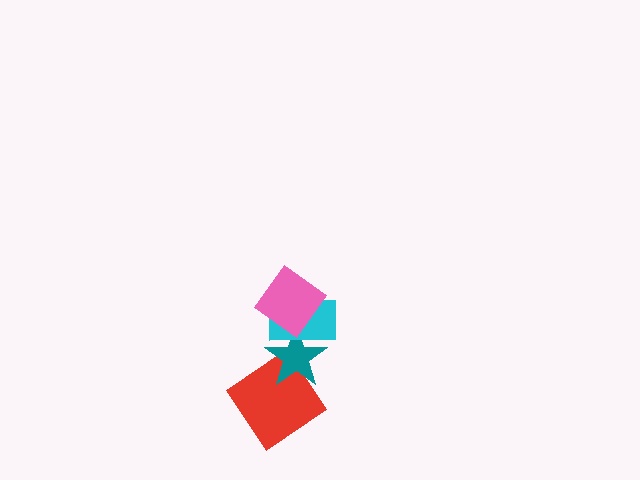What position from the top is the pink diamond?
The pink diamond is 1st from the top.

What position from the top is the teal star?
The teal star is 3rd from the top.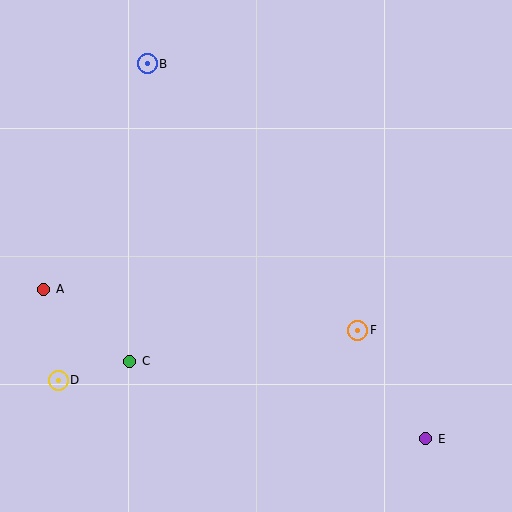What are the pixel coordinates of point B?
Point B is at (147, 64).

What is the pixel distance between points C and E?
The distance between C and E is 306 pixels.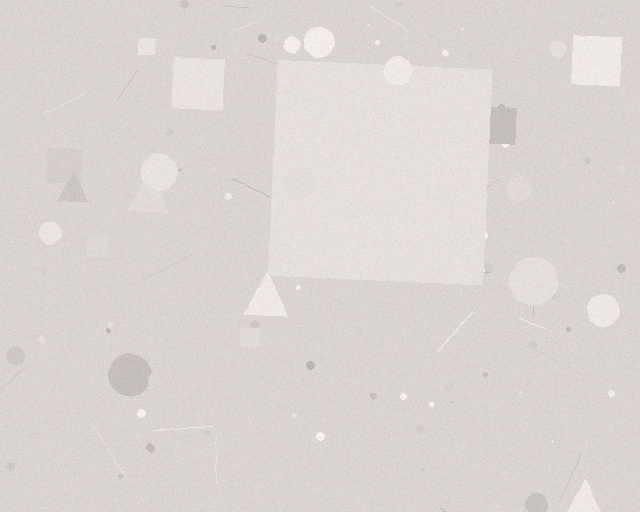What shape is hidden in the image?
A square is hidden in the image.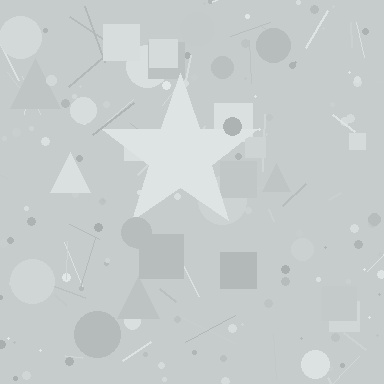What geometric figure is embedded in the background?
A star is embedded in the background.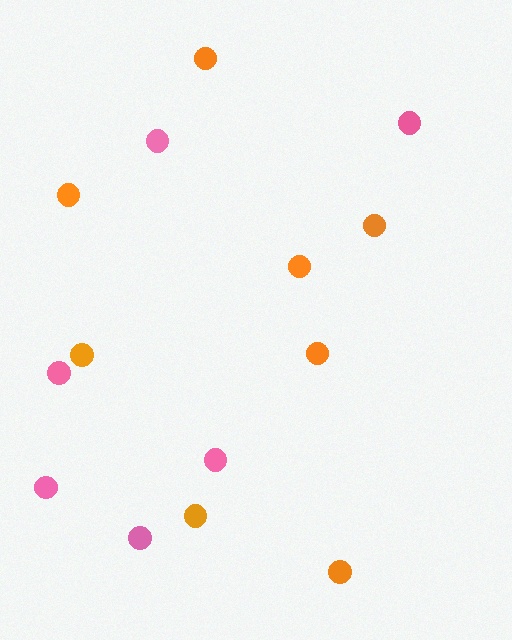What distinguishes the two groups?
There are 2 groups: one group of orange circles (8) and one group of pink circles (6).